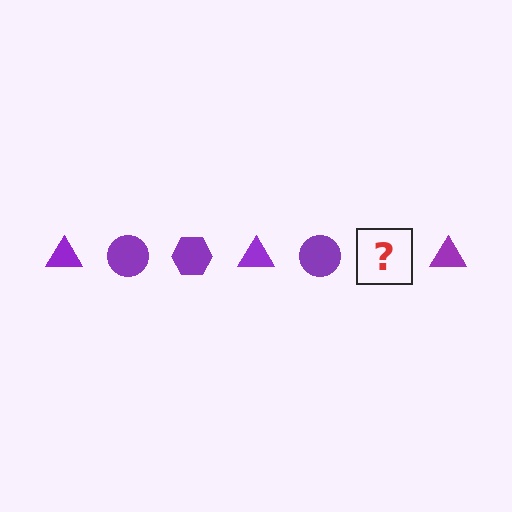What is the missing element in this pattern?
The missing element is a purple hexagon.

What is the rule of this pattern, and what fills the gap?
The rule is that the pattern cycles through triangle, circle, hexagon shapes in purple. The gap should be filled with a purple hexagon.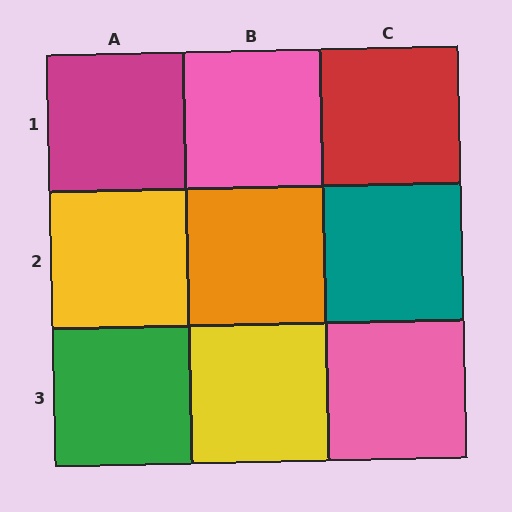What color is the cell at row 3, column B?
Yellow.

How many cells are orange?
1 cell is orange.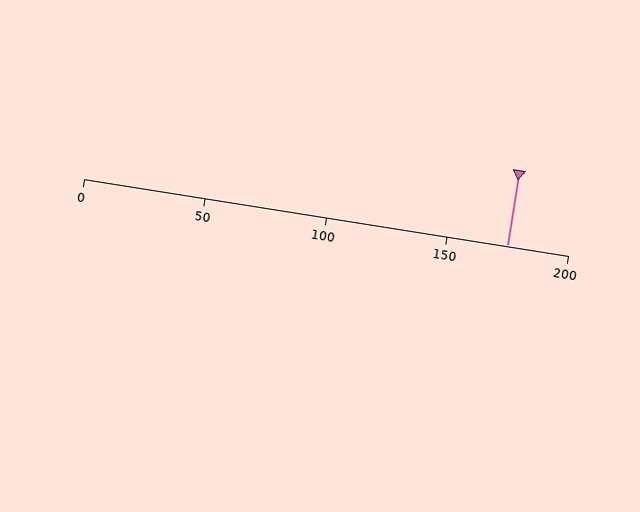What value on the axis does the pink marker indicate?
The marker indicates approximately 175.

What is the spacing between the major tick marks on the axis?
The major ticks are spaced 50 apart.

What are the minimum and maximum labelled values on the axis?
The axis runs from 0 to 200.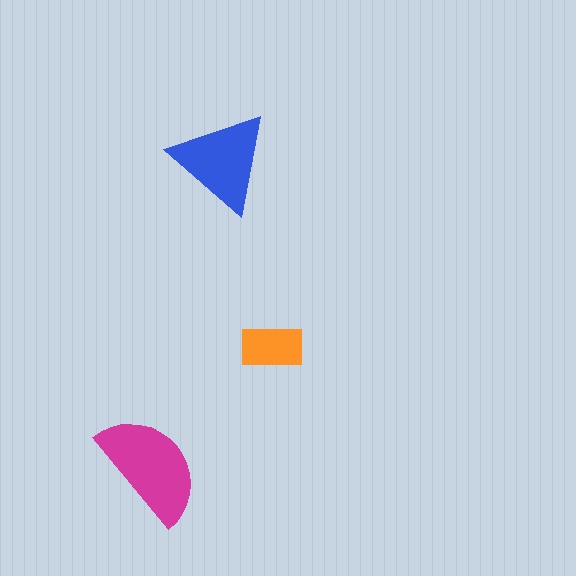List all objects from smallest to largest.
The orange rectangle, the blue triangle, the magenta semicircle.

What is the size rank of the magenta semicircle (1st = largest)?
1st.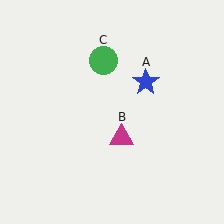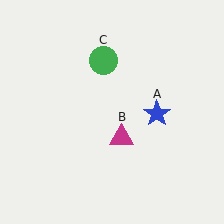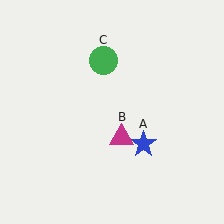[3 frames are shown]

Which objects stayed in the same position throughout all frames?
Magenta triangle (object B) and green circle (object C) remained stationary.